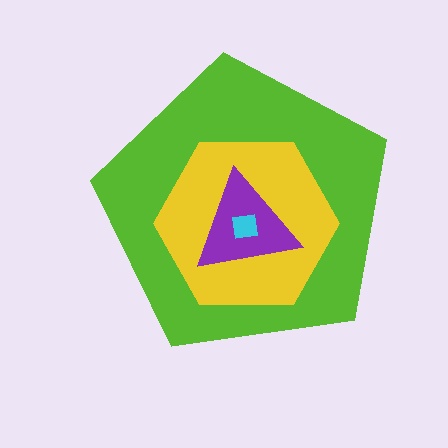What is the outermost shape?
The lime pentagon.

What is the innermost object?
The cyan square.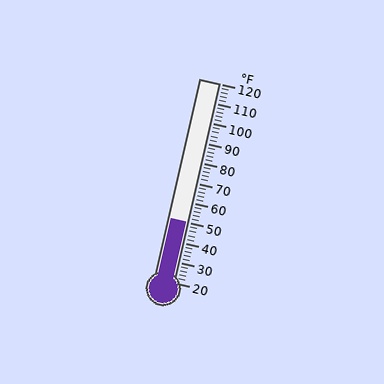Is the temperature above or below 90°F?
The temperature is below 90°F.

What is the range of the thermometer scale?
The thermometer scale ranges from 20°F to 120°F.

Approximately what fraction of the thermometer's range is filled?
The thermometer is filled to approximately 30% of its range.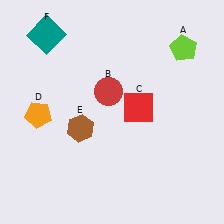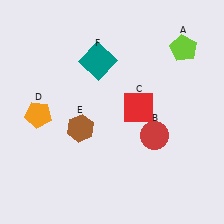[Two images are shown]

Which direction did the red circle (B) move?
The red circle (B) moved right.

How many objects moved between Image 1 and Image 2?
2 objects moved between the two images.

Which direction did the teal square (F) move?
The teal square (F) moved right.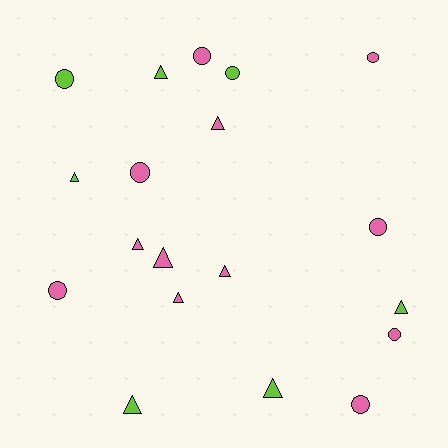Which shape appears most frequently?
Triangle, with 10 objects.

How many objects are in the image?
There are 19 objects.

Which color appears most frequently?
Pink, with 12 objects.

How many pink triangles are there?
There are 5 pink triangles.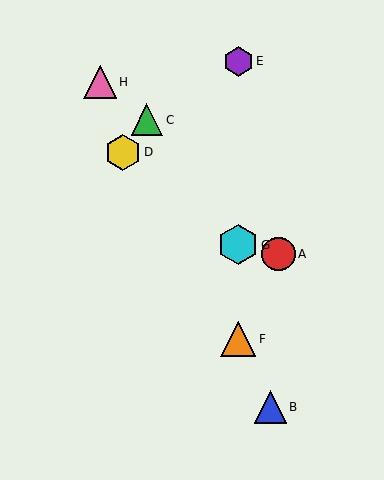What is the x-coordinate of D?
Object D is at x≈123.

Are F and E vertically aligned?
Yes, both are at x≈238.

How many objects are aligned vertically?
3 objects (E, F, G) are aligned vertically.